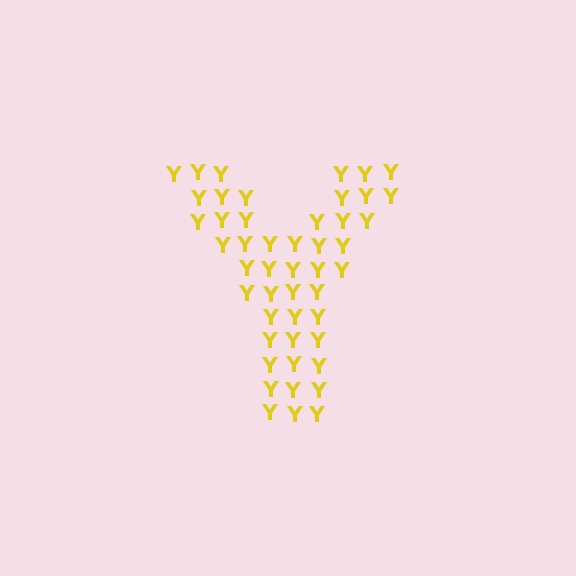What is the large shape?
The large shape is the letter Y.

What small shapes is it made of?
It is made of small letter Y's.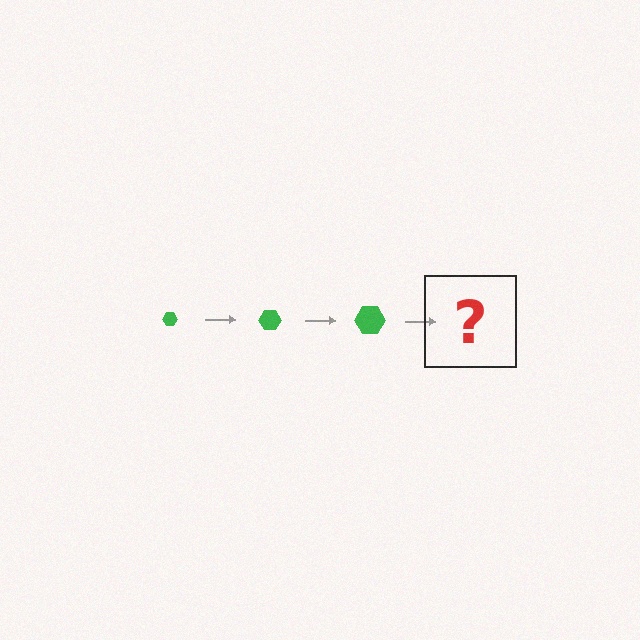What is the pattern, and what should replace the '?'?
The pattern is that the hexagon gets progressively larger each step. The '?' should be a green hexagon, larger than the previous one.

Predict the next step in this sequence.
The next step is a green hexagon, larger than the previous one.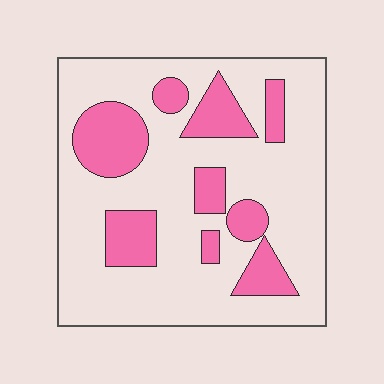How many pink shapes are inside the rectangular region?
9.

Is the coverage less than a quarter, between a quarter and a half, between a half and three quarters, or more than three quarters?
Between a quarter and a half.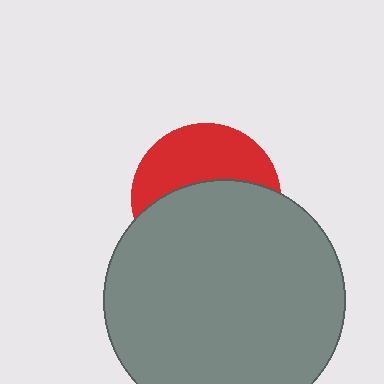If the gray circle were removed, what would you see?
You would see the complete red circle.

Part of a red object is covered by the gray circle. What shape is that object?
It is a circle.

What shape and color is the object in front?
The object in front is a gray circle.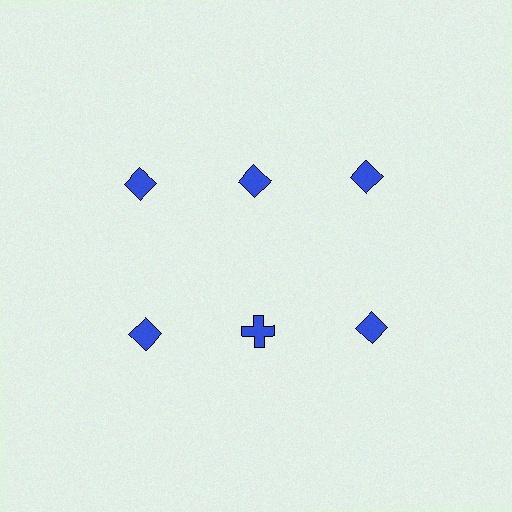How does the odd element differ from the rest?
It has a different shape: cross instead of diamond.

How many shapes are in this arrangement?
There are 6 shapes arranged in a grid pattern.